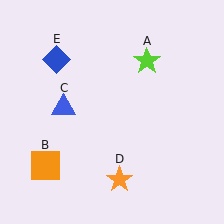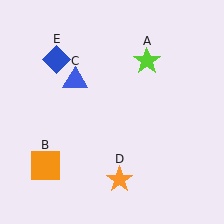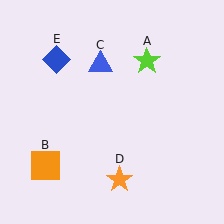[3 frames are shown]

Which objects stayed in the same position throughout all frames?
Lime star (object A) and orange square (object B) and orange star (object D) and blue diamond (object E) remained stationary.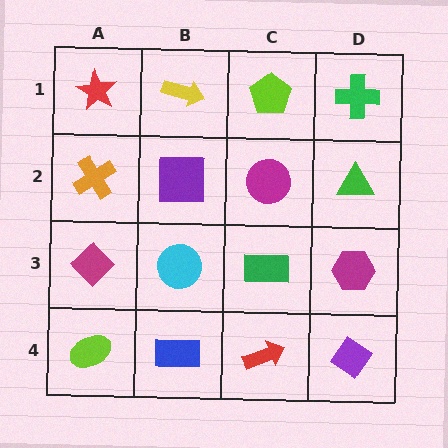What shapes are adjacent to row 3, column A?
An orange cross (row 2, column A), a lime ellipse (row 4, column A), a cyan circle (row 3, column B).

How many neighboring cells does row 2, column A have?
3.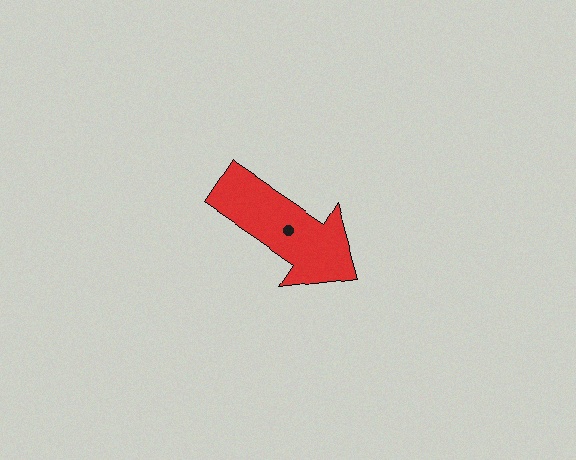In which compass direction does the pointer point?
Southeast.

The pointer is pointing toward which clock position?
Roughly 4 o'clock.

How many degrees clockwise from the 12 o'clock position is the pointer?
Approximately 124 degrees.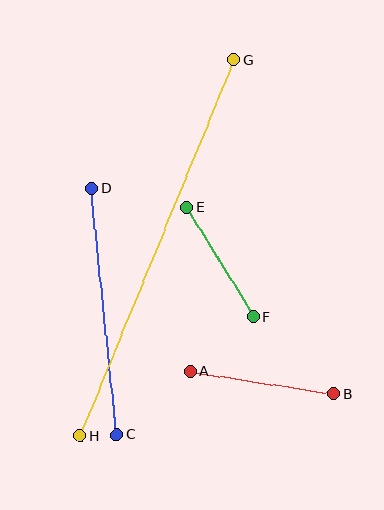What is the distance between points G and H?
The distance is approximately 406 pixels.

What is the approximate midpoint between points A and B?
The midpoint is at approximately (262, 383) pixels.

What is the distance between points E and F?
The distance is approximately 128 pixels.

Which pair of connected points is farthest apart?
Points G and H are farthest apart.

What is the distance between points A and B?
The distance is approximately 145 pixels.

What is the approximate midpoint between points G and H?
The midpoint is at approximately (157, 248) pixels.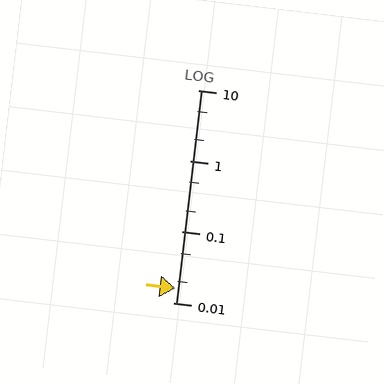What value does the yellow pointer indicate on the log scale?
The pointer indicates approximately 0.016.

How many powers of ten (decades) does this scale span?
The scale spans 3 decades, from 0.01 to 10.